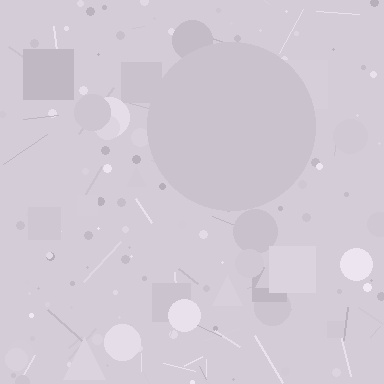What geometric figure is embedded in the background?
A circle is embedded in the background.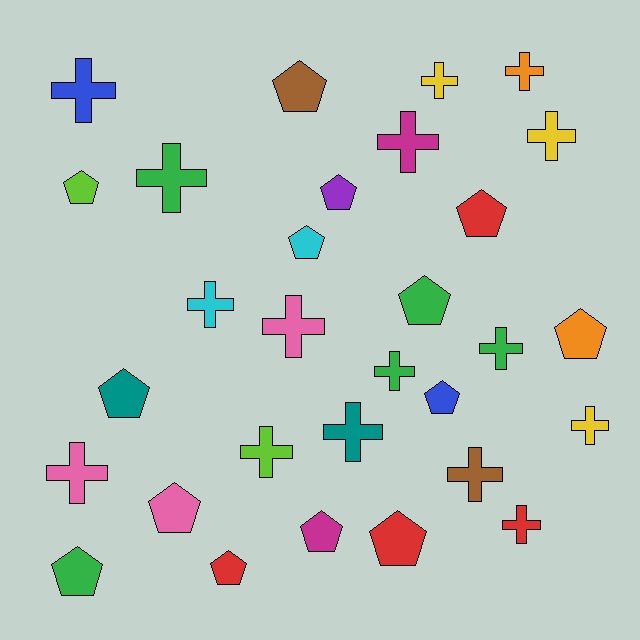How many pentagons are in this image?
There are 14 pentagons.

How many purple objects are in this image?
There is 1 purple object.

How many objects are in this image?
There are 30 objects.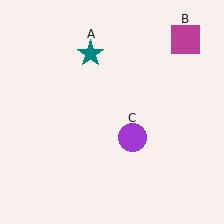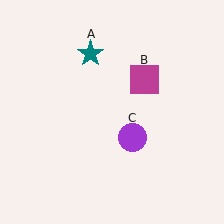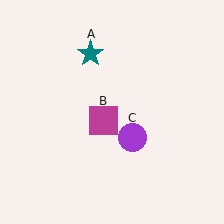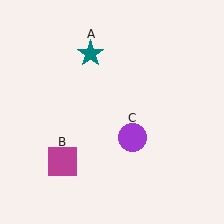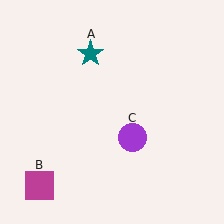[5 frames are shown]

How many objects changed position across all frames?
1 object changed position: magenta square (object B).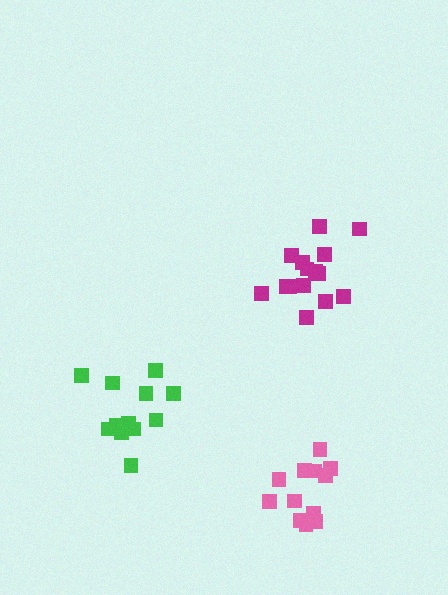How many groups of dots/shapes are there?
There are 3 groups.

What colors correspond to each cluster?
The clusters are colored: magenta, green, pink.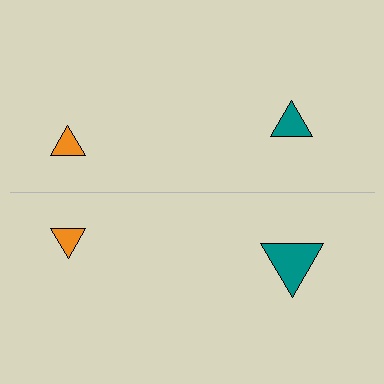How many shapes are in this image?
There are 4 shapes in this image.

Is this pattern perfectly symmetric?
No, the pattern is not perfectly symmetric. The teal triangle on the bottom side has a different size than its mirror counterpart.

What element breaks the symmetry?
The teal triangle on the bottom side has a different size than its mirror counterpart.